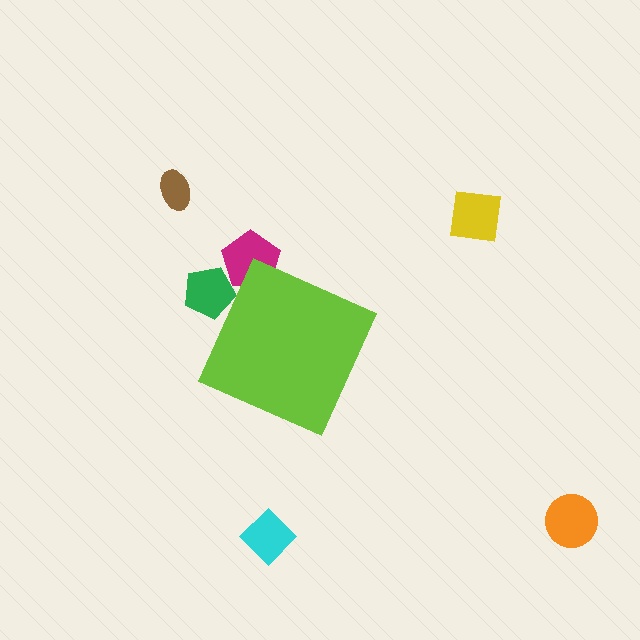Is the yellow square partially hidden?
No, the yellow square is fully visible.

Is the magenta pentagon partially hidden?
Yes, the magenta pentagon is partially hidden behind the lime diamond.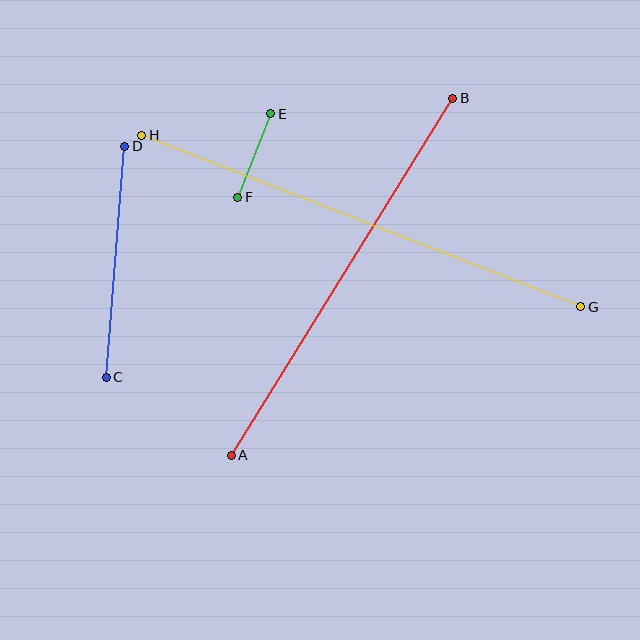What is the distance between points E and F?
The distance is approximately 90 pixels.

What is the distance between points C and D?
The distance is approximately 232 pixels.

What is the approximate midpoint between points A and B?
The midpoint is at approximately (342, 277) pixels.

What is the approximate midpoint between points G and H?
The midpoint is at approximately (361, 221) pixels.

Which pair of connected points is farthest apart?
Points G and H are farthest apart.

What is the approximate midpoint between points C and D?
The midpoint is at approximately (116, 262) pixels.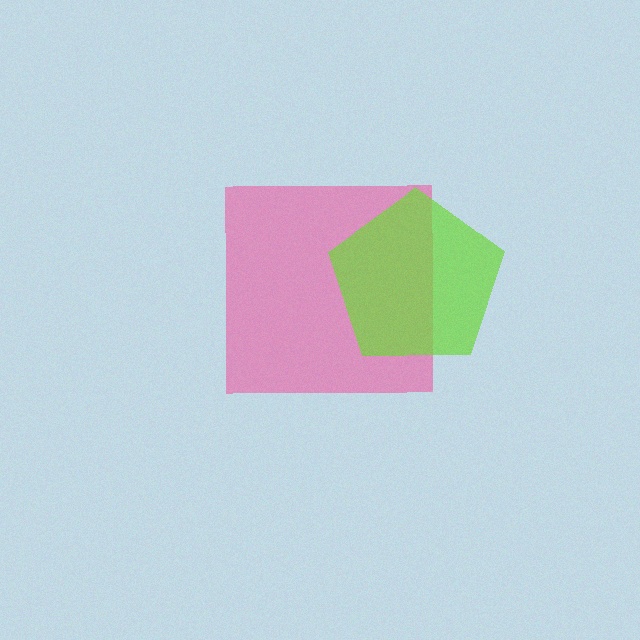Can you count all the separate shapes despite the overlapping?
Yes, there are 2 separate shapes.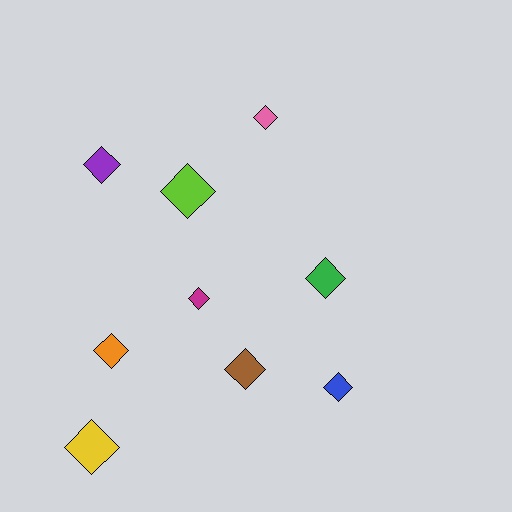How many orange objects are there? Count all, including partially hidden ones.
There is 1 orange object.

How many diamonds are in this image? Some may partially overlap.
There are 9 diamonds.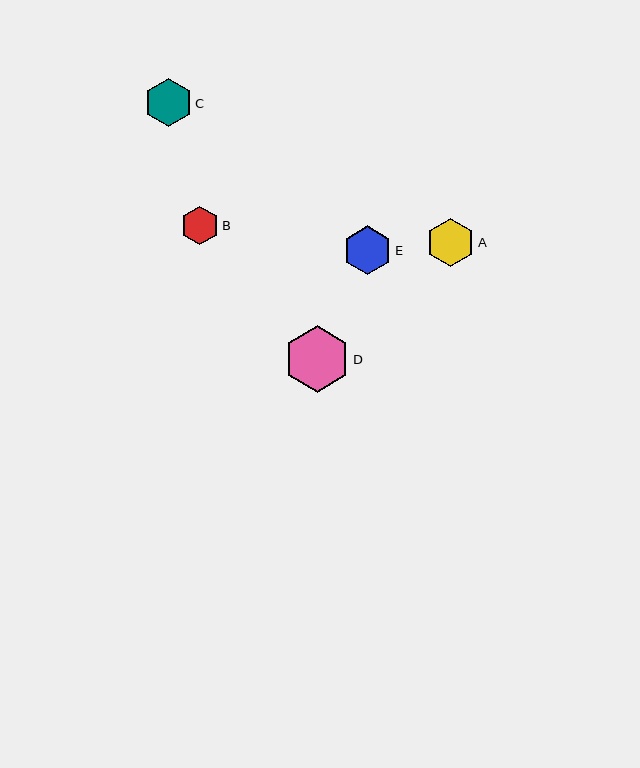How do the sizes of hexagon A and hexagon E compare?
Hexagon A and hexagon E are approximately the same size.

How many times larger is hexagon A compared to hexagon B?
Hexagon A is approximately 1.3 times the size of hexagon B.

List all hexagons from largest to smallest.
From largest to smallest: D, A, E, C, B.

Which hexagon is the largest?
Hexagon D is the largest with a size of approximately 66 pixels.